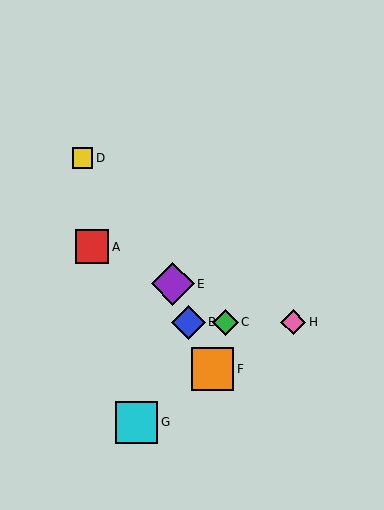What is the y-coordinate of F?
Object F is at y≈369.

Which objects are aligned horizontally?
Objects B, C, H are aligned horizontally.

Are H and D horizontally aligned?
No, H is at y≈322 and D is at y≈158.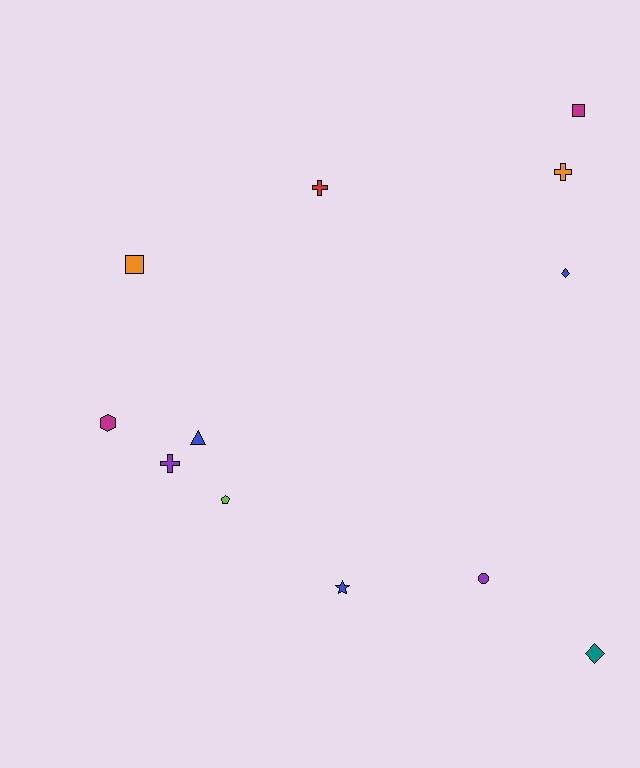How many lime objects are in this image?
There is 1 lime object.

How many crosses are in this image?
There are 3 crosses.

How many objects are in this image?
There are 12 objects.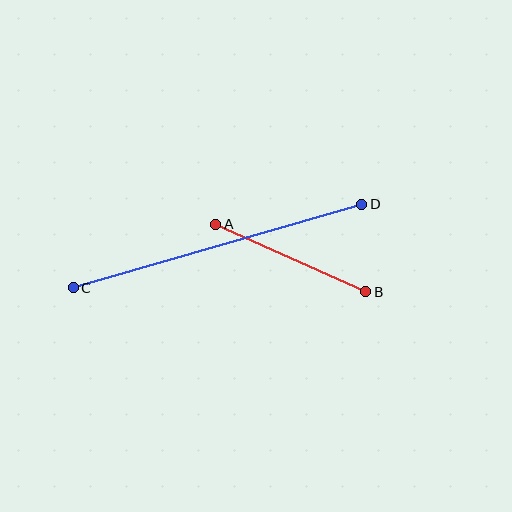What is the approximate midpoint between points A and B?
The midpoint is at approximately (291, 258) pixels.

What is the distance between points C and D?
The distance is approximately 301 pixels.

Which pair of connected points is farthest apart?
Points C and D are farthest apart.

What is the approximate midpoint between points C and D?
The midpoint is at approximately (218, 246) pixels.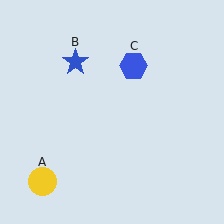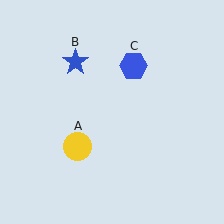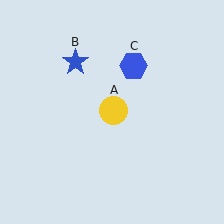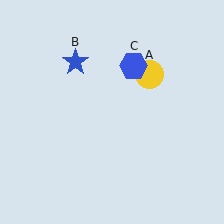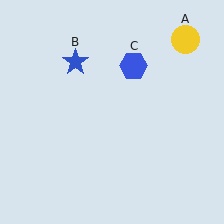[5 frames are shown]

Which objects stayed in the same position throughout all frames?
Blue star (object B) and blue hexagon (object C) remained stationary.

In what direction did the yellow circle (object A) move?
The yellow circle (object A) moved up and to the right.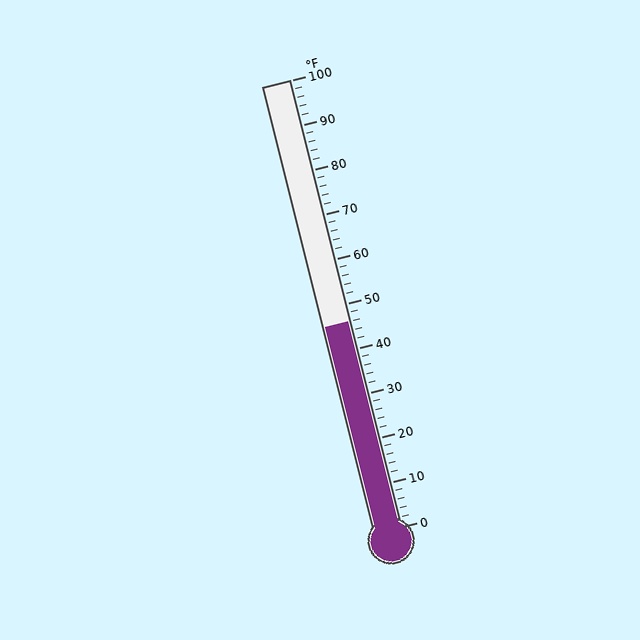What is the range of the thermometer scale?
The thermometer scale ranges from 0°F to 100°F.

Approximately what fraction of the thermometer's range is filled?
The thermometer is filled to approximately 45% of its range.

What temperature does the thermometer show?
The thermometer shows approximately 46°F.